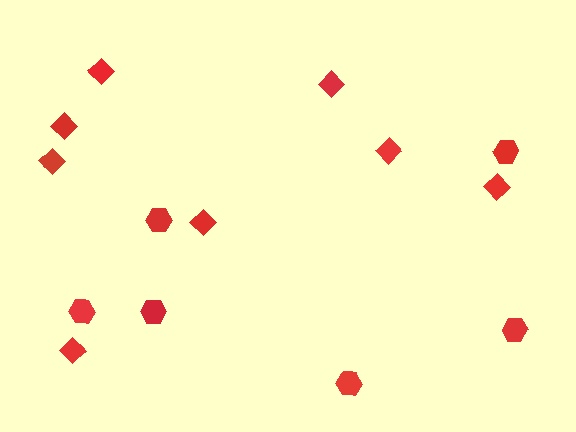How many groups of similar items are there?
There are 2 groups: one group of diamonds (8) and one group of hexagons (6).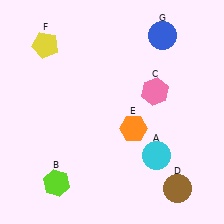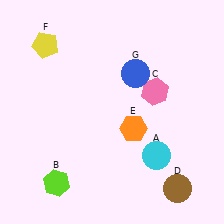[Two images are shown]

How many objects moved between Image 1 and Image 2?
1 object moved between the two images.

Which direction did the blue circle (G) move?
The blue circle (G) moved down.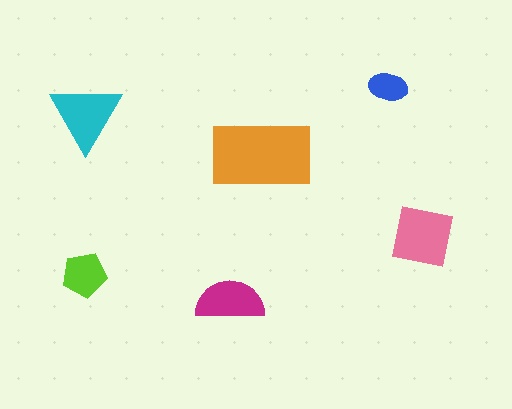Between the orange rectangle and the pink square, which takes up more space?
The orange rectangle.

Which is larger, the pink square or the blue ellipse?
The pink square.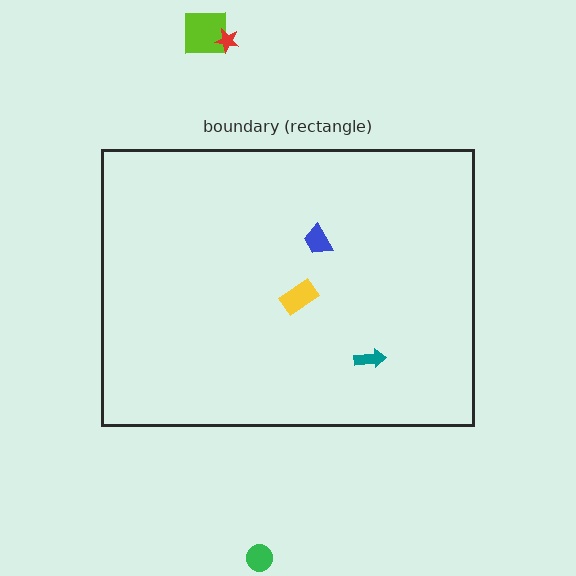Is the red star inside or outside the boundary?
Outside.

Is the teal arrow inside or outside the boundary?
Inside.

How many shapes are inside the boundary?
3 inside, 3 outside.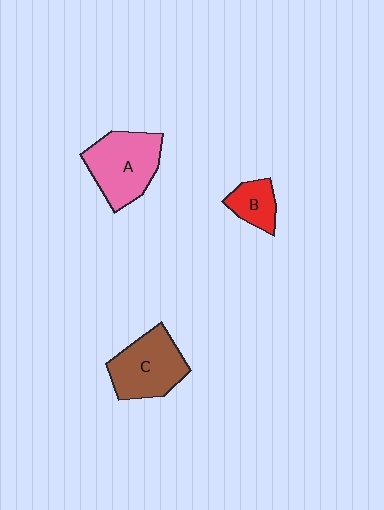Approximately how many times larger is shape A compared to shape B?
Approximately 2.3 times.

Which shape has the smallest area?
Shape B (red).